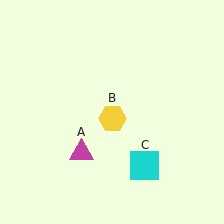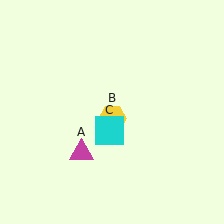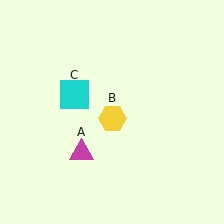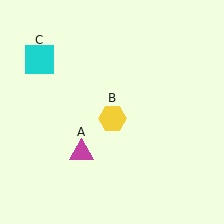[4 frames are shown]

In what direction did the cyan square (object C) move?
The cyan square (object C) moved up and to the left.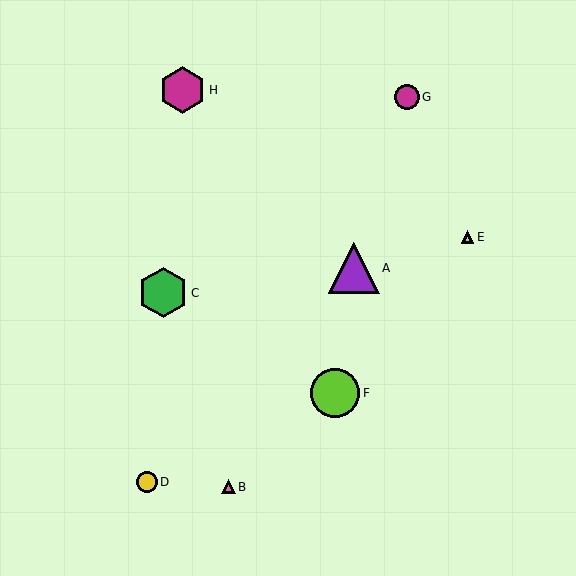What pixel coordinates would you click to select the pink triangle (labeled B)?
Click at (228, 487) to select the pink triangle B.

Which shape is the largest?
The purple triangle (labeled A) is the largest.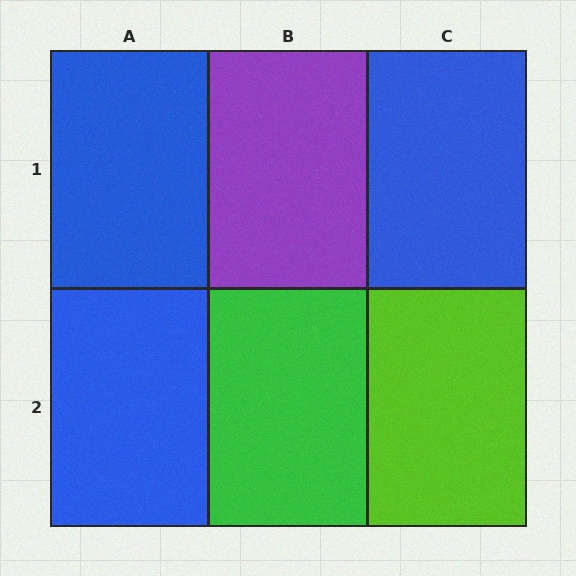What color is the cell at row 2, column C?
Lime.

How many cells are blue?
3 cells are blue.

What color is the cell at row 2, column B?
Green.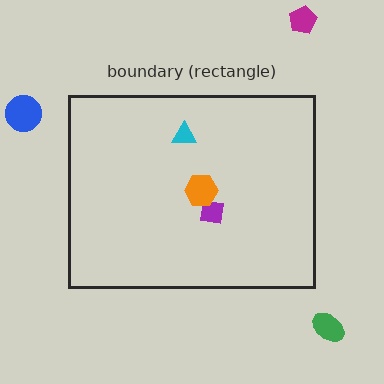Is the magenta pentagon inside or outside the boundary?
Outside.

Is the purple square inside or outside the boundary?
Inside.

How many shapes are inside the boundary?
3 inside, 3 outside.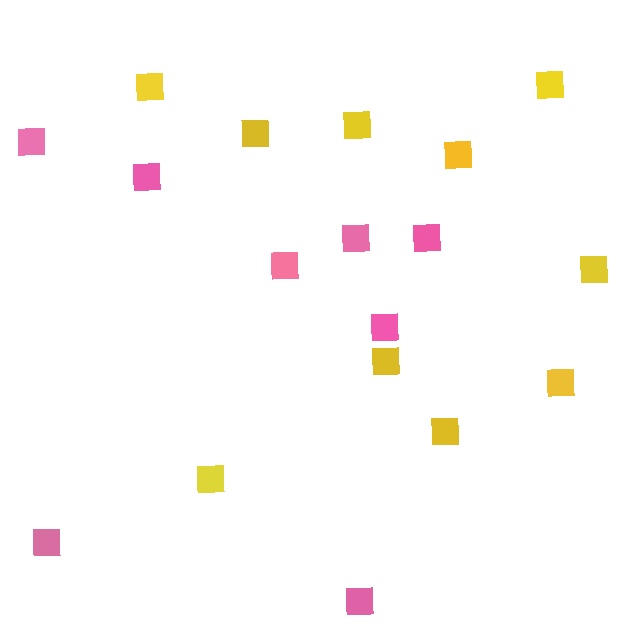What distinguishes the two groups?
There are 2 groups: one group of pink squares (8) and one group of yellow squares (10).